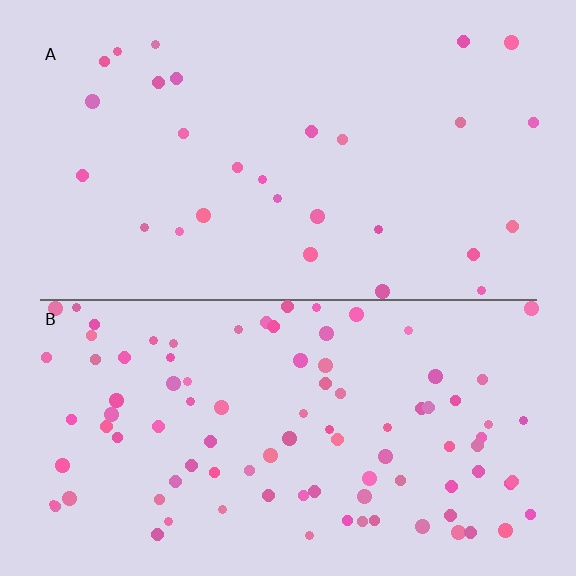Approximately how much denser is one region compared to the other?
Approximately 3.4× — region B over region A.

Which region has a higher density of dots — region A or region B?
B (the bottom).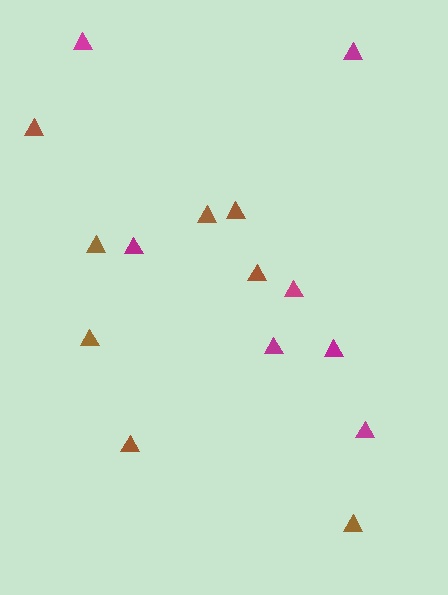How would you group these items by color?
There are 2 groups: one group of brown triangles (8) and one group of magenta triangles (7).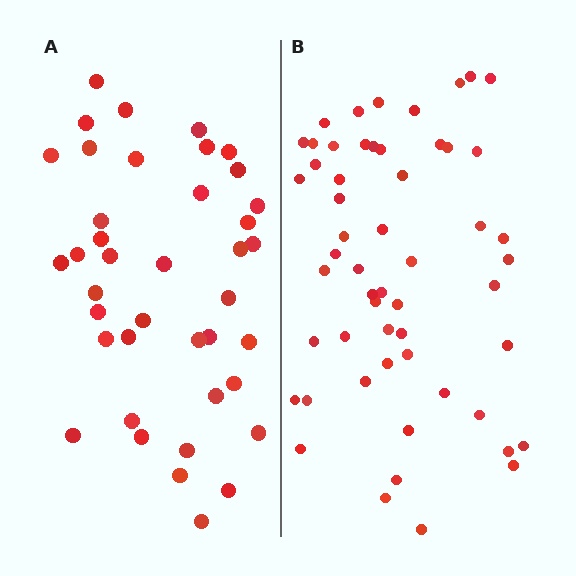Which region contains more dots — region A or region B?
Region B (the right region) has more dots.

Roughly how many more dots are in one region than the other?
Region B has approximately 15 more dots than region A.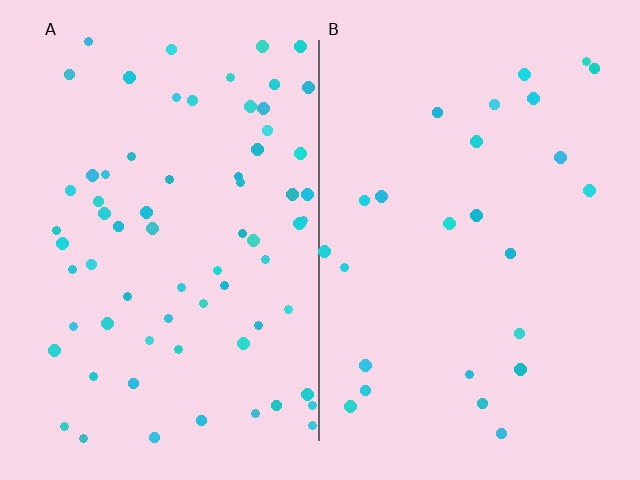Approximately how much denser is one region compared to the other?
Approximately 2.7× — region A over region B.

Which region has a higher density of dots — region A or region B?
A (the left).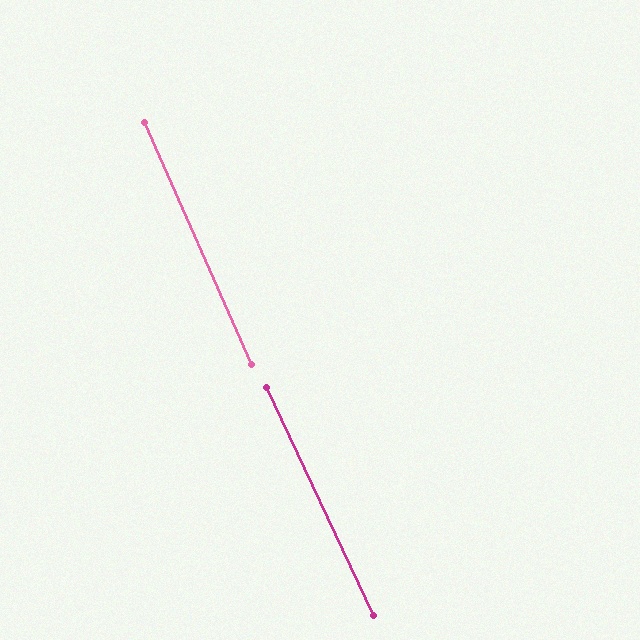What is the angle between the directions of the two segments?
Approximately 1 degree.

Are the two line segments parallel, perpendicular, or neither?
Parallel — their directions differ by only 1.4°.